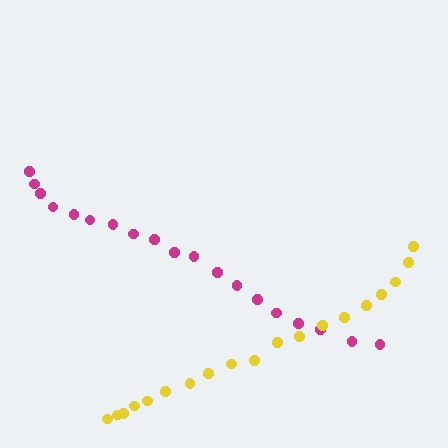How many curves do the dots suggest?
There are 2 distinct paths.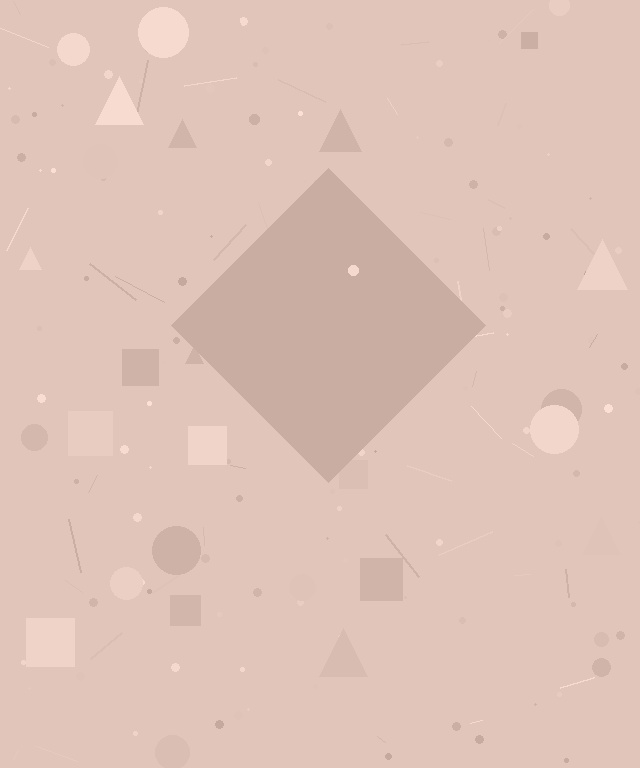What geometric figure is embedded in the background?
A diamond is embedded in the background.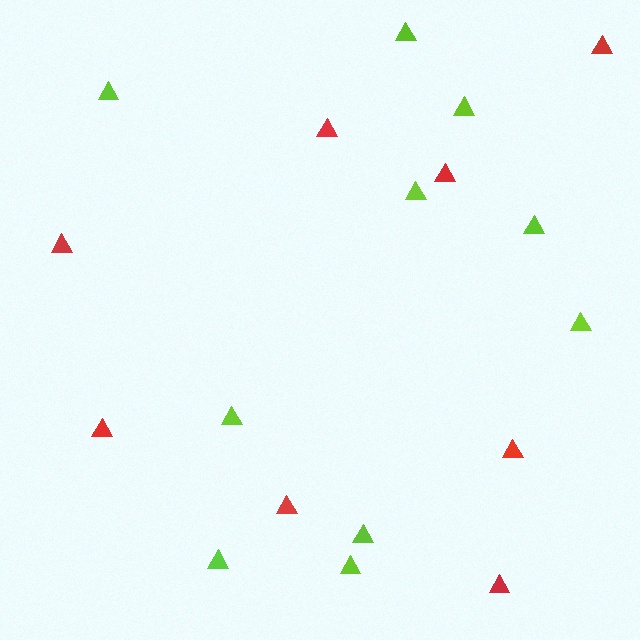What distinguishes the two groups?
There are 2 groups: one group of red triangles (8) and one group of lime triangles (10).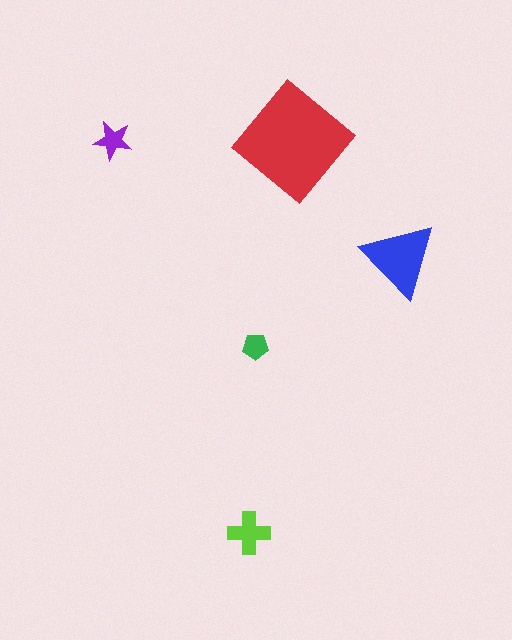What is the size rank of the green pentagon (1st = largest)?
5th.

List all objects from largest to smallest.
The red diamond, the blue triangle, the lime cross, the purple star, the green pentagon.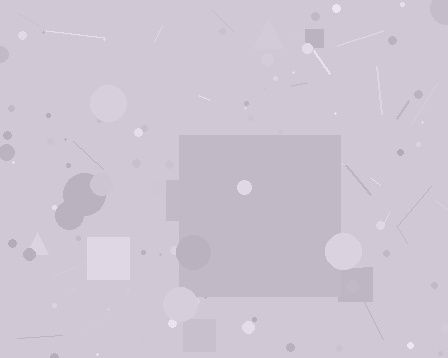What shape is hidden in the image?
A square is hidden in the image.